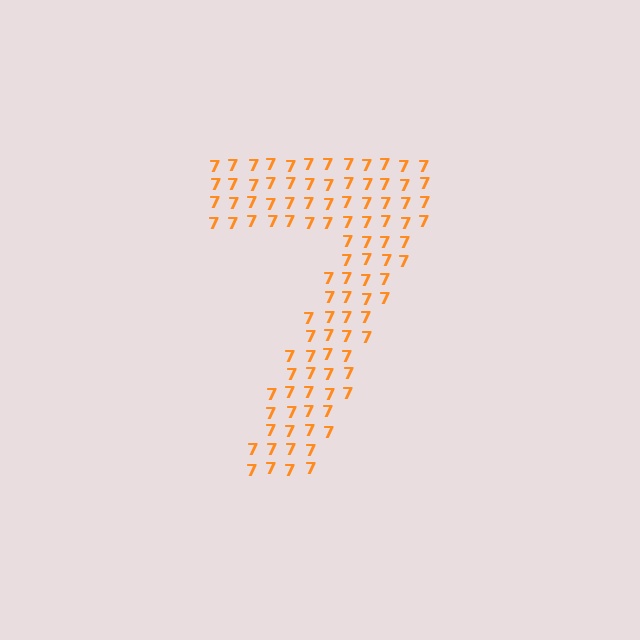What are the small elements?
The small elements are digit 7's.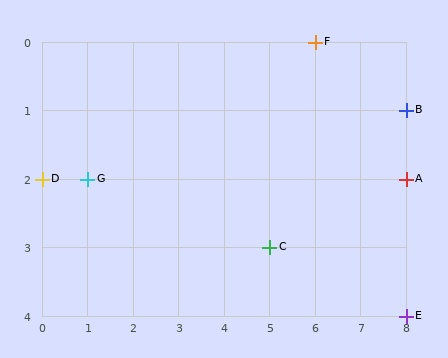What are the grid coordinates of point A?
Point A is at grid coordinates (8, 2).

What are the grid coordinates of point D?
Point D is at grid coordinates (0, 2).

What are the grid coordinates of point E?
Point E is at grid coordinates (8, 4).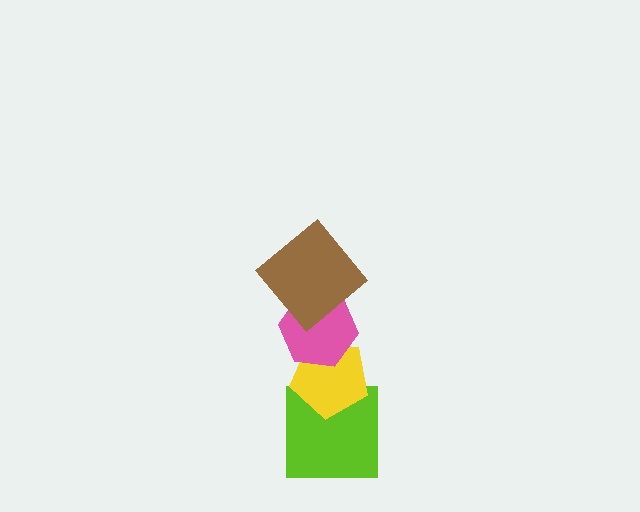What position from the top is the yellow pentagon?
The yellow pentagon is 3rd from the top.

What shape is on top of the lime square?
The yellow pentagon is on top of the lime square.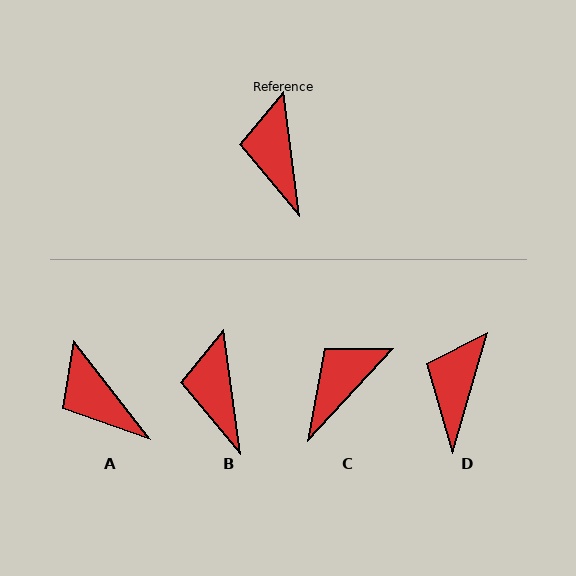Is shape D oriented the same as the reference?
No, it is off by about 24 degrees.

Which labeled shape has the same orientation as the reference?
B.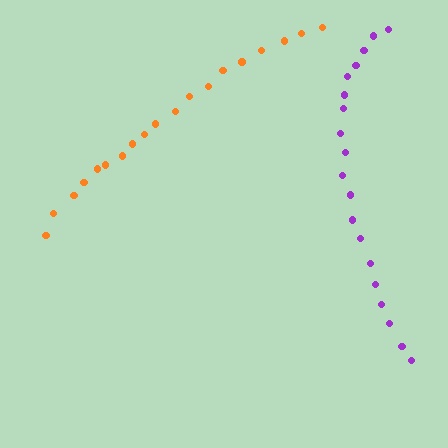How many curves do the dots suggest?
There are 2 distinct paths.